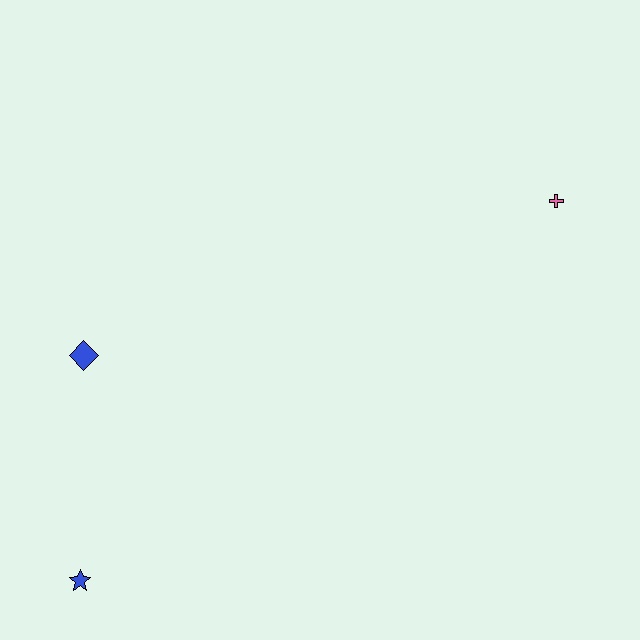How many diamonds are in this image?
There is 1 diamond.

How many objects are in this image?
There are 3 objects.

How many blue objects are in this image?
There are 2 blue objects.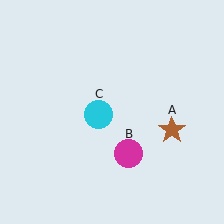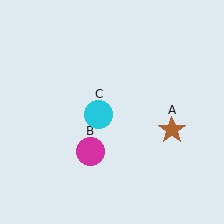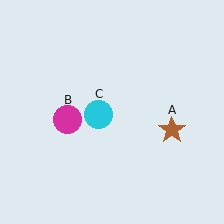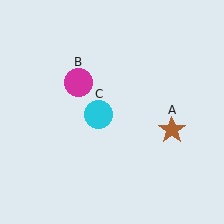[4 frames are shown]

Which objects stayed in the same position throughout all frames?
Brown star (object A) and cyan circle (object C) remained stationary.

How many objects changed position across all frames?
1 object changed position: magenta circle (object B).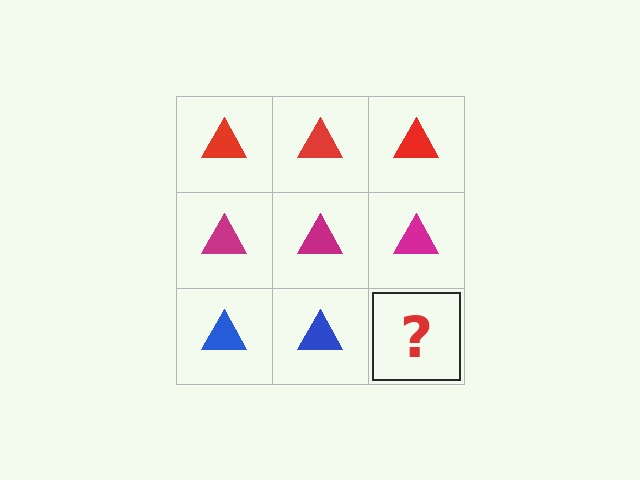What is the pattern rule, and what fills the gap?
The rule is that each row has a consistent color. The gap should be filled with a blue triangle.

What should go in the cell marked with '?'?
The missing cell should contain a blue triangle.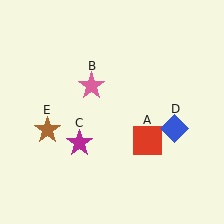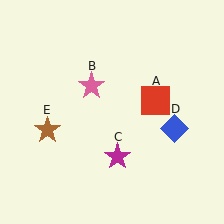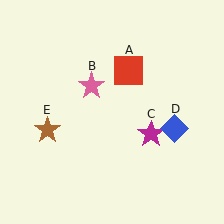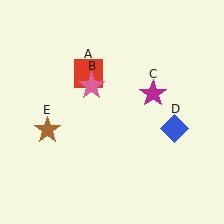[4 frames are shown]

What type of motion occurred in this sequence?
The red square (object A), magenta star (object C) rotated counterclockwise around the center of the scene.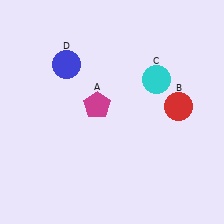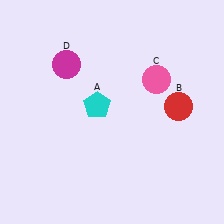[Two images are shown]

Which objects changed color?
A changed from magenta to cyan. C changed from cyan to pink. D changed from blue to magenta.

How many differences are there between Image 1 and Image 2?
There are 3 differences between the two images.